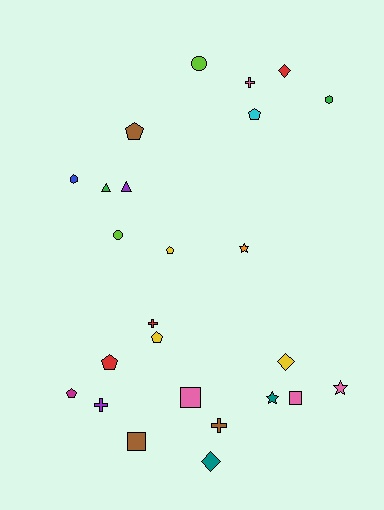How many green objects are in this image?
There are 2 green objects.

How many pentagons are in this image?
There are 6 pentagons.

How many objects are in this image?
There are 25 objects.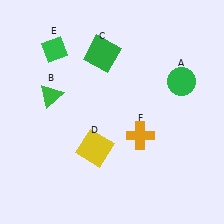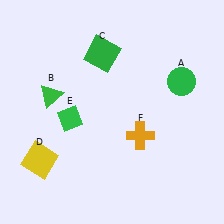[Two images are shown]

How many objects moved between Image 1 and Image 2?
2 objects moved between the two images.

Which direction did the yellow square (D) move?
The yellow square (D) moved left.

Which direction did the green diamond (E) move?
The green diamond (E) moved down.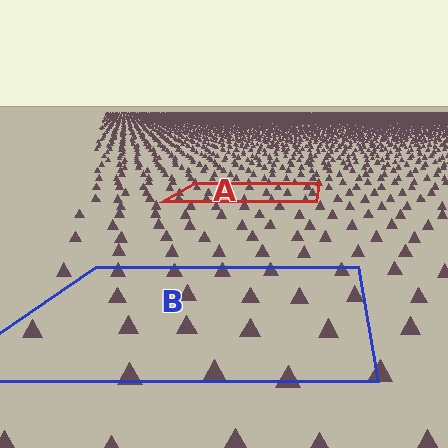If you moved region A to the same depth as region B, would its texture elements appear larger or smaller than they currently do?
They would appear larger. At a closer depth, the same texture elements are projected at a bigger on-screen size.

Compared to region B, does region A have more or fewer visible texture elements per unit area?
Region A has more texture elements per unit area — they are packed more densely because it is farther away.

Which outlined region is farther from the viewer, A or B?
Region A is farther from the viewer — the texture elements inside it appear smaller and more densely packed.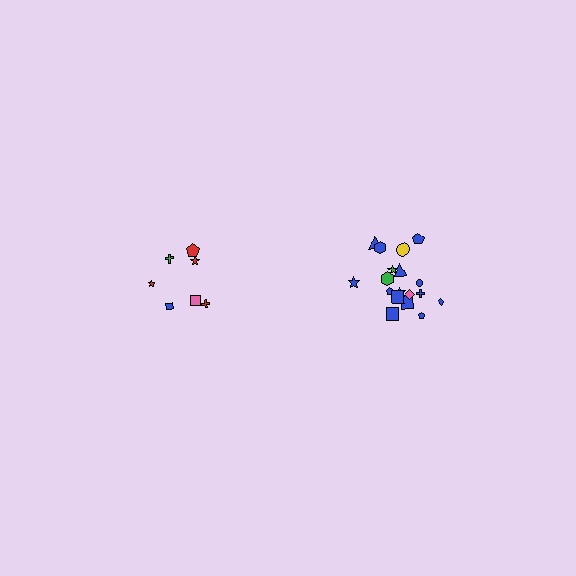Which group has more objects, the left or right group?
The right group.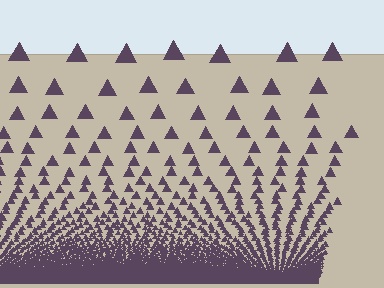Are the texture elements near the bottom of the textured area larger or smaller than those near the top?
Smaller. The gradient is inverted — elements near the bottom are smaller and denser.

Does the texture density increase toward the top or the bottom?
Density increases toward the bottom.